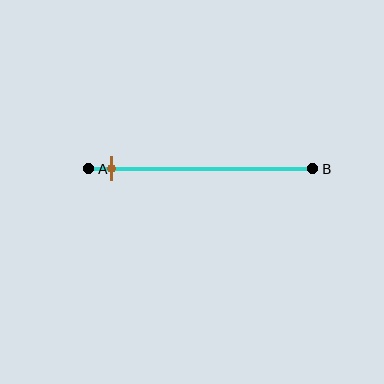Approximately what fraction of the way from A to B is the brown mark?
The brown mark is approximately 10% of the way from A to B.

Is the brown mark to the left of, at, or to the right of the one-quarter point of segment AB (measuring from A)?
The brown mark is to the left of the one-quarter point of segment AB.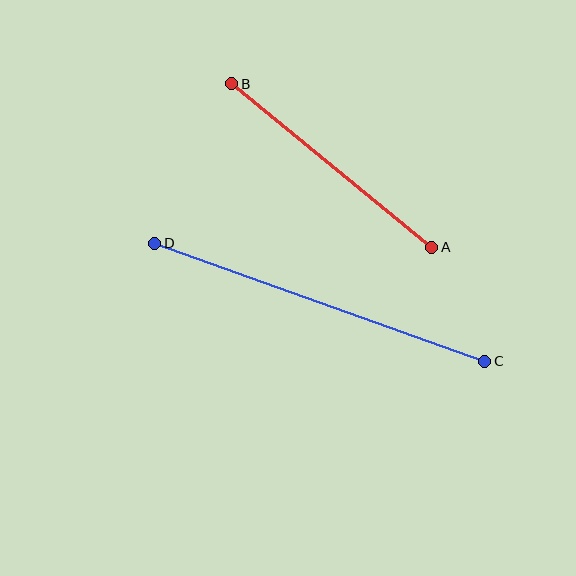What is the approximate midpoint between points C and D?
The midpoint is at approximately (320, 302) pixels.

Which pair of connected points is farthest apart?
Points C and D are farthest apart.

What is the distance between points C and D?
The distance is approximately 351 pixels.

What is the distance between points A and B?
The distance is approximately 259 pixels.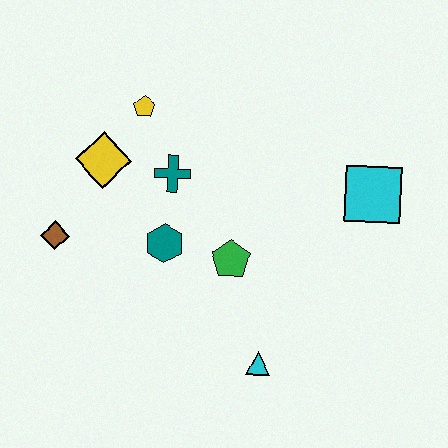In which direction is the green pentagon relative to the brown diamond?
The green pentagon is to the right of the brown diamond.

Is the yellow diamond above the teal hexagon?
Yes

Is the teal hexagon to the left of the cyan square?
Yes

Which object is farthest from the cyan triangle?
The yellow pentagon is farthest from the cyan triangle.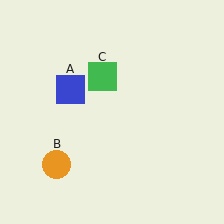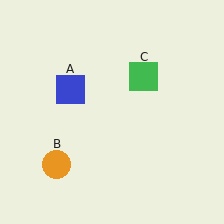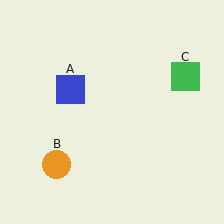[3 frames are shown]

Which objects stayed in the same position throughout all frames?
Blue square (object A) and orange circle (object B) remained stationary.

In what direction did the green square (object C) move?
The green square (object C) moved right.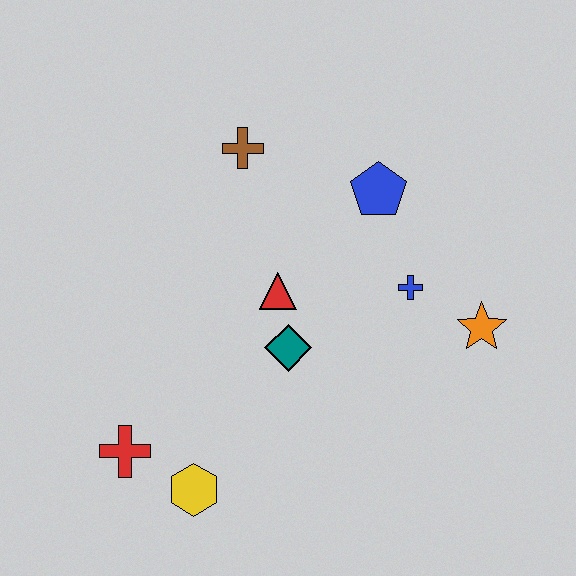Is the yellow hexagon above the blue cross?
No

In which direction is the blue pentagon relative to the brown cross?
The blue pentagon is to the right of the brown cross.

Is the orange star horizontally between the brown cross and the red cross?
No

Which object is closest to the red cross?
The yellow hexagon is closest to the red cross.